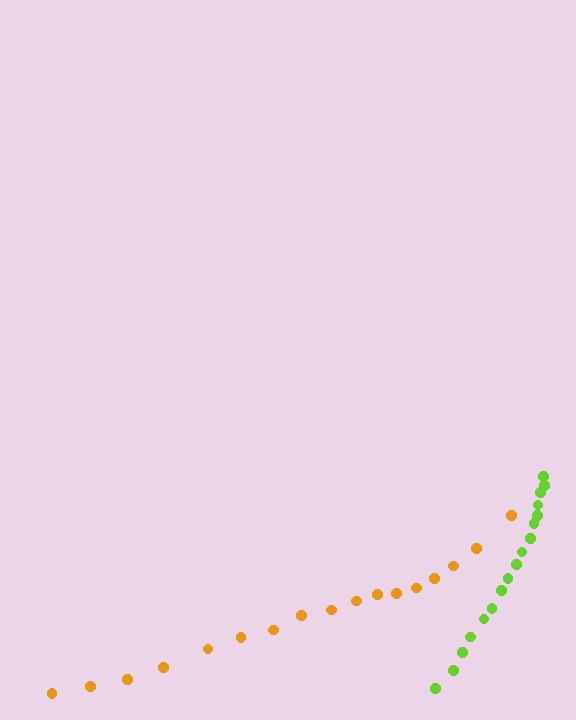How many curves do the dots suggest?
There are 2 distinct paths.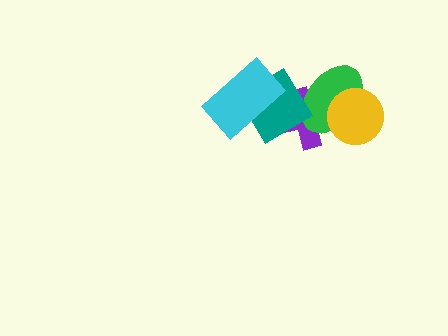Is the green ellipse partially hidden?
Yes, it is partially covered by another shape.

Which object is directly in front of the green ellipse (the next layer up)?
The teal diamond is directly in front of the green ellipse.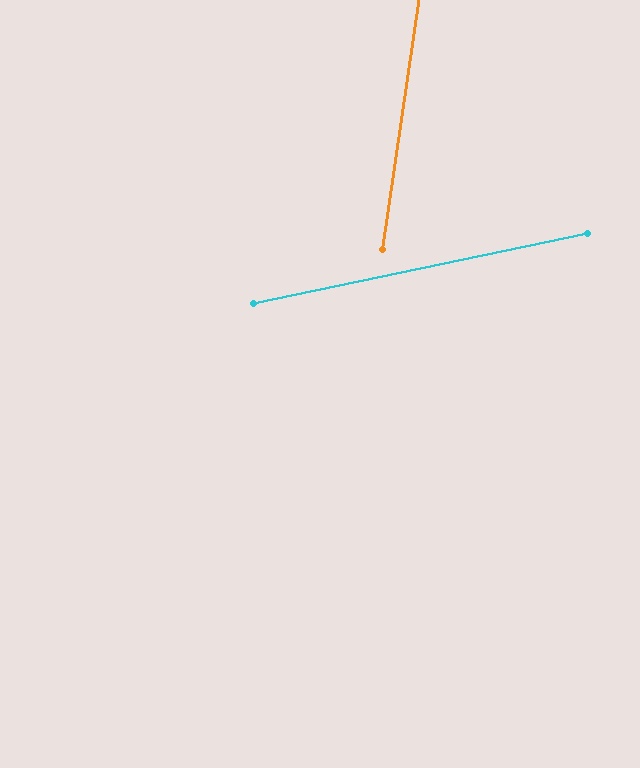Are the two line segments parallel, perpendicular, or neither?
Neither parallel nor perpendicular — they differ by about 70°.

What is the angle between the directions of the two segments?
Approximately 70 degrees.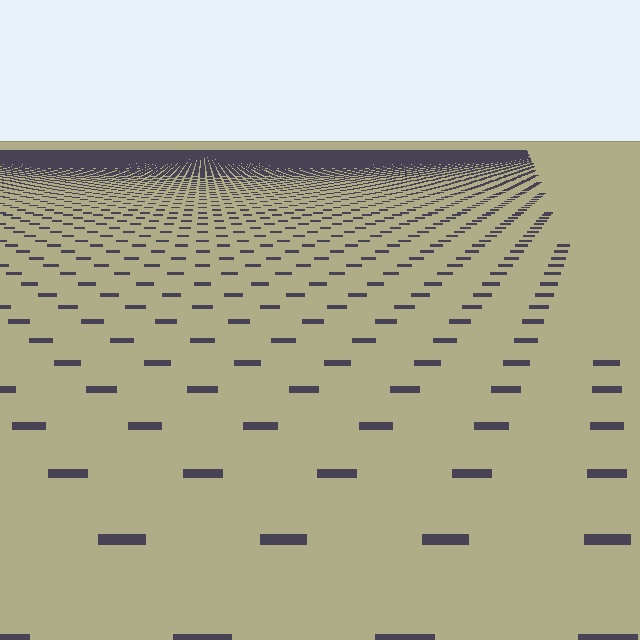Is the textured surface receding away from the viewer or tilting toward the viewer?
The surface is receding away from the viewer. Texture elements get smaller and denser toward the top.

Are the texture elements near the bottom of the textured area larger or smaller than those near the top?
Larger. Near the bottom, elements are closer to the viewer and appear at a bigger on-screen size.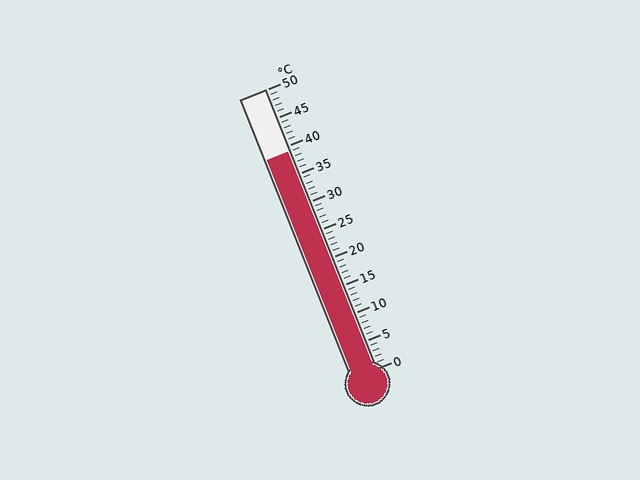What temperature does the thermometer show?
The thermometer shows approximately 39°C.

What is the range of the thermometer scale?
The thermometer scale ranges from 0°C to 50°C.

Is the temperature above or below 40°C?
The temperature is below 40°C.